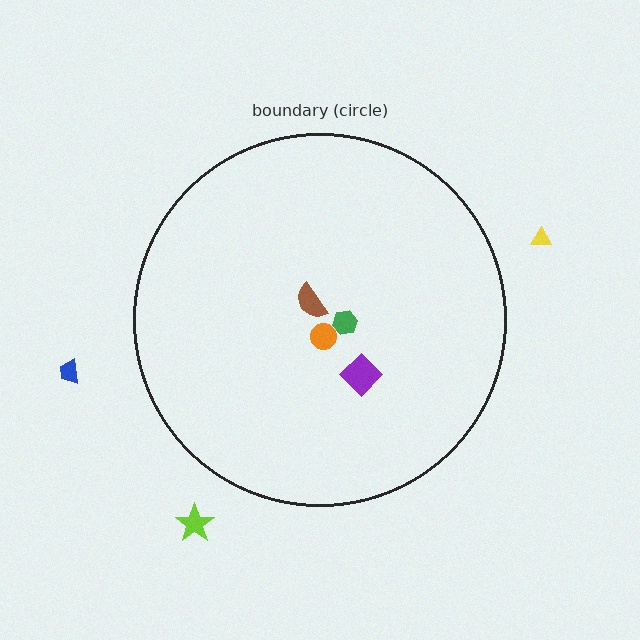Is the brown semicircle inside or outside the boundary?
Inside.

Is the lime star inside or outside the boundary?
Outside.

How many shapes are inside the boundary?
4 inside, 3 outside.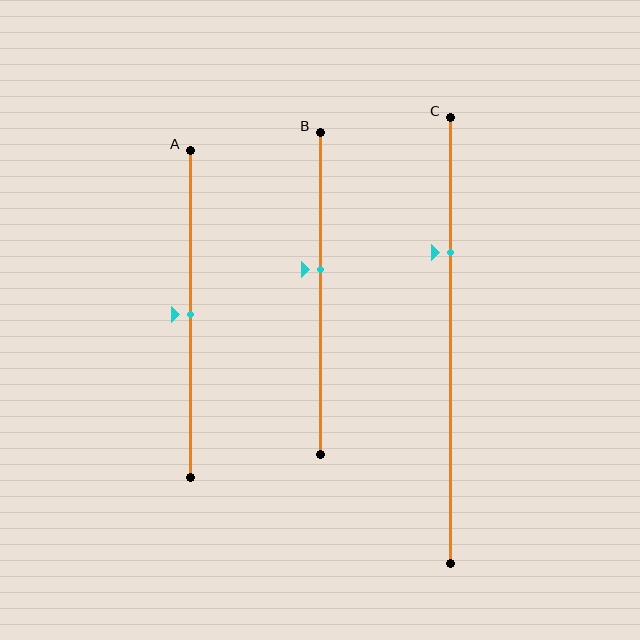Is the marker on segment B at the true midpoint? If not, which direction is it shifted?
No, the marker on segment B is shifted upward by about 8% of the segment length.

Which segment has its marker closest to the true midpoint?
Segment A has its marker closest to the true midpoint.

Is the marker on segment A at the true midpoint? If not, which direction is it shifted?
Yes, the marker on segment A is at the true midpoint.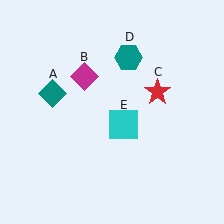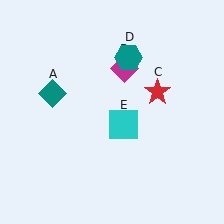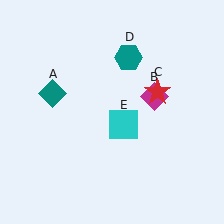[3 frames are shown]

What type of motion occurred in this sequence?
The magenta diamond (object B) rotated clockwise around the center of the scene.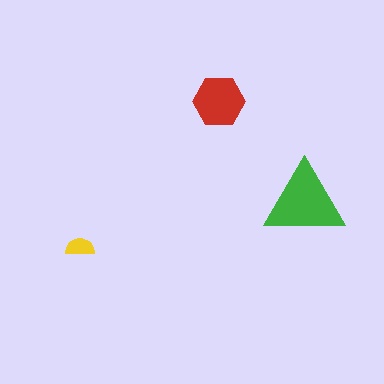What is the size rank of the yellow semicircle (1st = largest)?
3rd.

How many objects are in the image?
There are 3 objects in the image.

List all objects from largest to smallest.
The green triangle, the red hexagon, the yellow semicircle.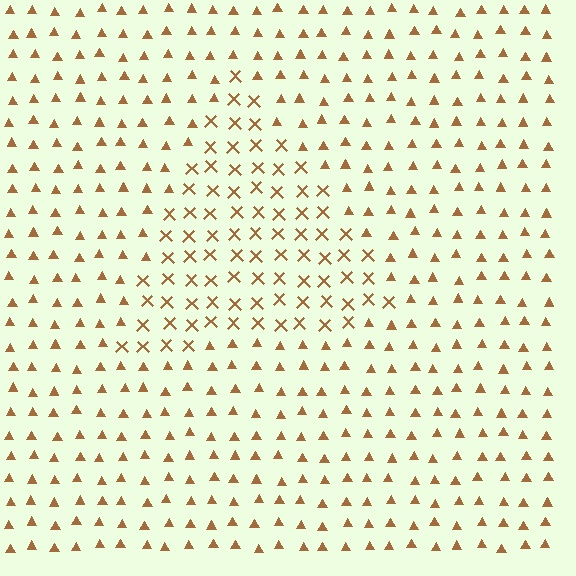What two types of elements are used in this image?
The image uses X marks inside the triangle region and triangles outside it.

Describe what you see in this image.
The image is filled with small brown elements arranged in a uniform grid. A triangle-shaped region contains X marks, while the surrounding area contains triangles. The boundary is defined purely by the change in element shape.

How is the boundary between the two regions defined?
The boundary is defined by a change in element shape: X marks inside vs. triangles outside. All elements share the same color and spacing.